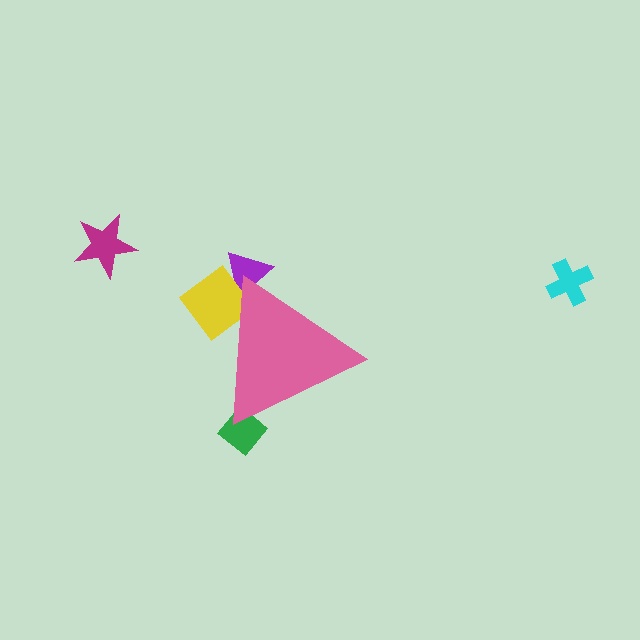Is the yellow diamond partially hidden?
Yes, the yellow diamond is partially hidden behind the pink triangle.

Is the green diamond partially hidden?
Yes, the green diamond is partially hidden behind the pink triangle.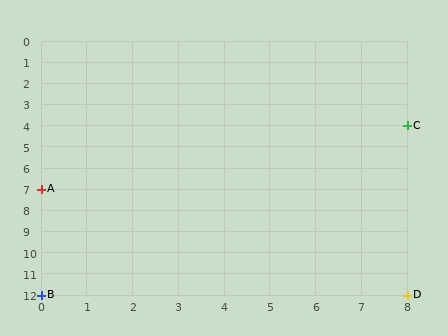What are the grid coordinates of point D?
Point D is at grid coordinates (8, 12).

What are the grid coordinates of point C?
Point C is at grid coordinates (8, 4).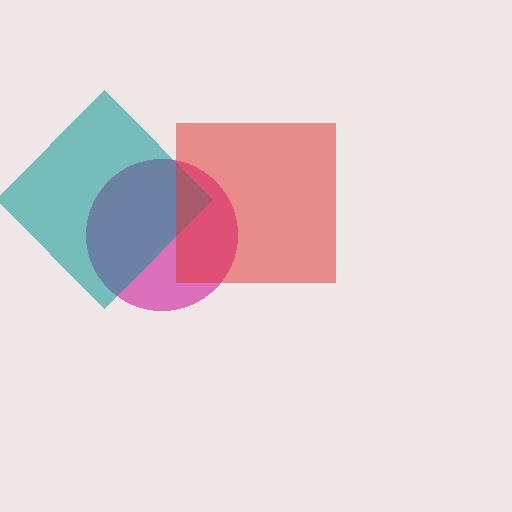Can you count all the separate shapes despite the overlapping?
Yes, there are 3 separate shapes.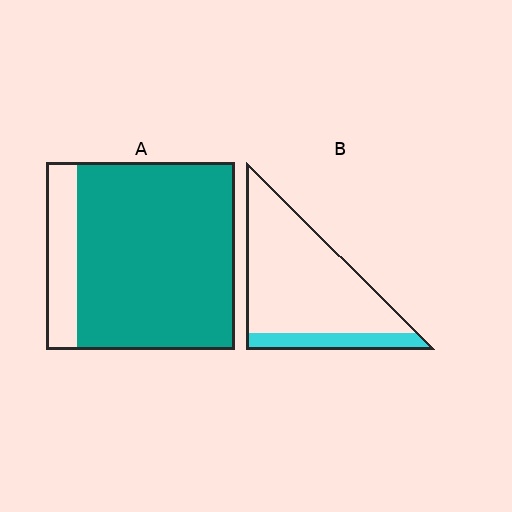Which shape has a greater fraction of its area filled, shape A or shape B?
Shape A.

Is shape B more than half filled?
No.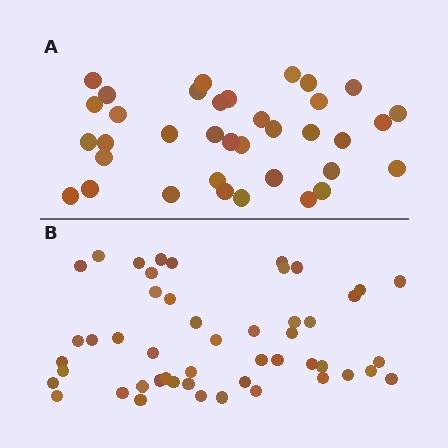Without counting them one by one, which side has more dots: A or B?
Region B (the bottom region) has more dots.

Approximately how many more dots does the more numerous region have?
Region B has approximately 15 more dots than region A.